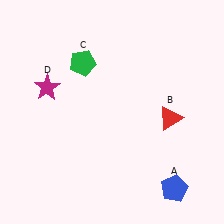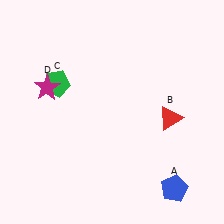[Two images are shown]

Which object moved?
The green pentagon (C) moved left.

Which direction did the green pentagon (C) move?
The green pentagon (C) moved left.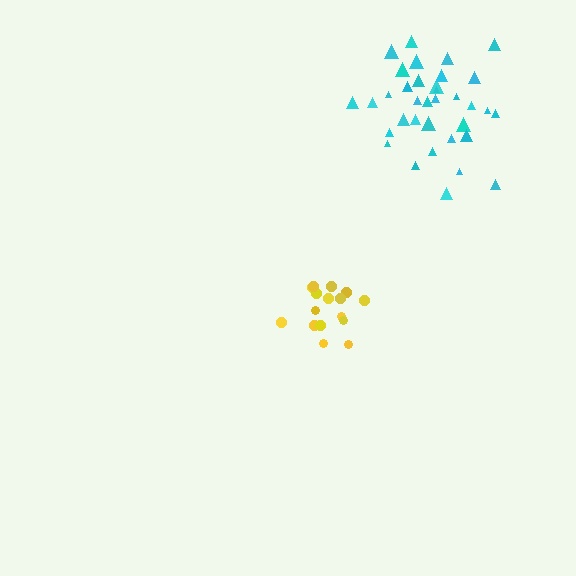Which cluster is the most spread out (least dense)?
Cyan.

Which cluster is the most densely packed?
Yellow.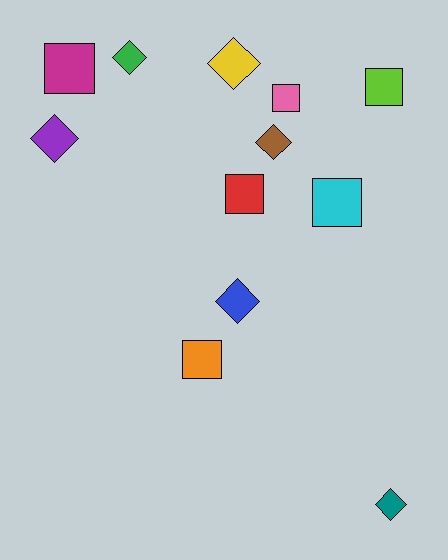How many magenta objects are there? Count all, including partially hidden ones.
There is 1 magenta object.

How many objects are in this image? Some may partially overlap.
There are 12 objects.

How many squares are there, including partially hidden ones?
There are 6 squares.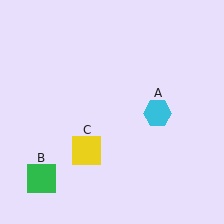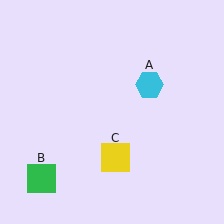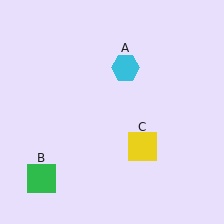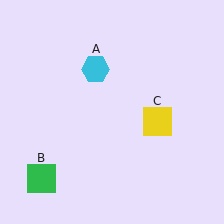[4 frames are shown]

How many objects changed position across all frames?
2 objects changed position: cyan hexagon (object A), yellow square (object C).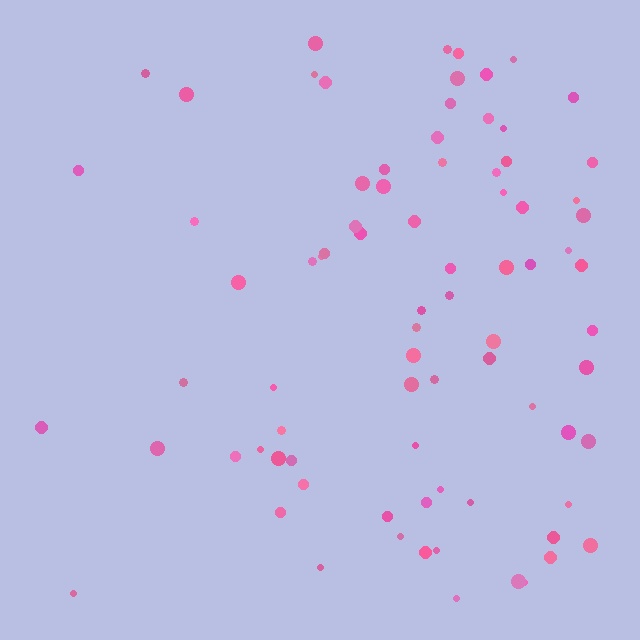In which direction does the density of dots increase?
From left to right, with the right side densest.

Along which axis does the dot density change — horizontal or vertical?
Horizontal.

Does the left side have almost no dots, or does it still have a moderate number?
Still a moderate number, just noticeably fewer than the right.